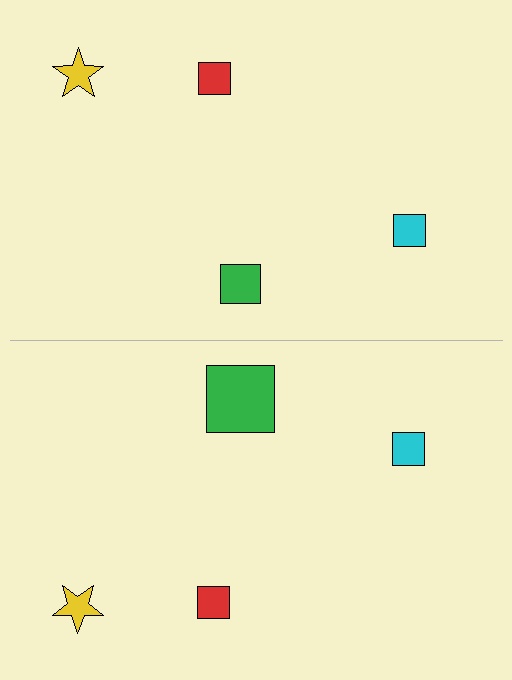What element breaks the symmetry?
The green square on the bottom side has a different size than its mirror counterpart.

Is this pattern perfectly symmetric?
No, the pattern is not perfectly symmetric. The green square on the bottom side has a different size than its mirror counterpart.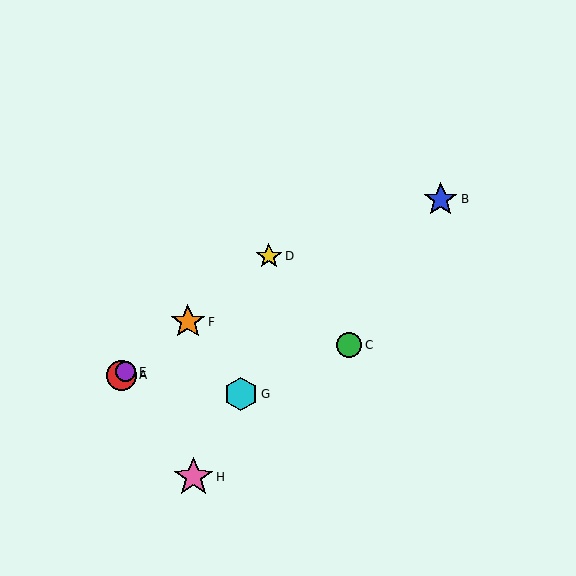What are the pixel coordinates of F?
Object F is at (188, 322).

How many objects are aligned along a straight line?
4 objects (A, D, E, F) are aligned along a straight line.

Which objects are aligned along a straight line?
Objects A, D, E, F are aligned along a straight line.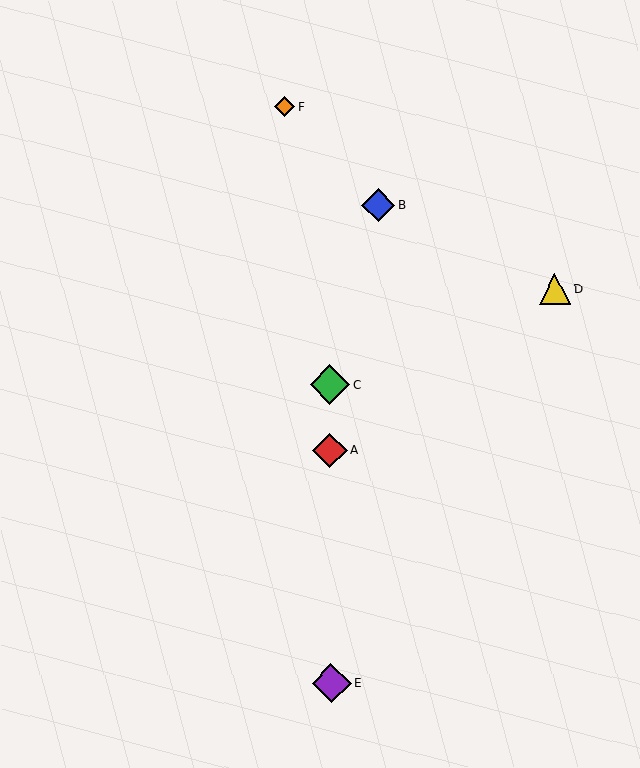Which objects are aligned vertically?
Objects A, C, E are aligned vertically.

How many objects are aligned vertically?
3 objects (A, C, E) are aligned vertically.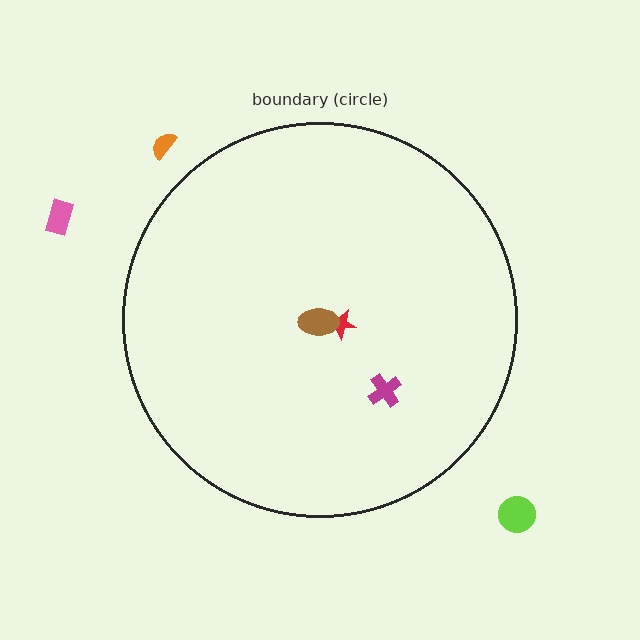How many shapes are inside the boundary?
3 inside, 3 outside.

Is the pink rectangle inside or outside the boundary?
Outside.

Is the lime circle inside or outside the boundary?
Outside.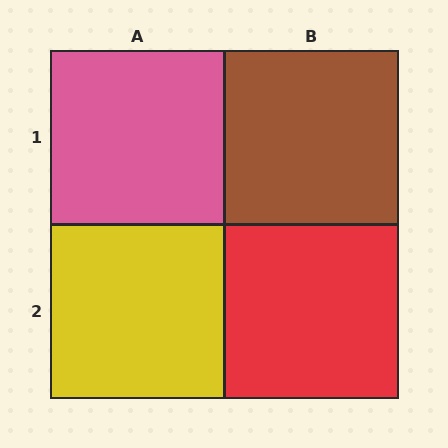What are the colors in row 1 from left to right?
Pink, brown.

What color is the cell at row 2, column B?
Red.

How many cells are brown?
1 cell is brown.